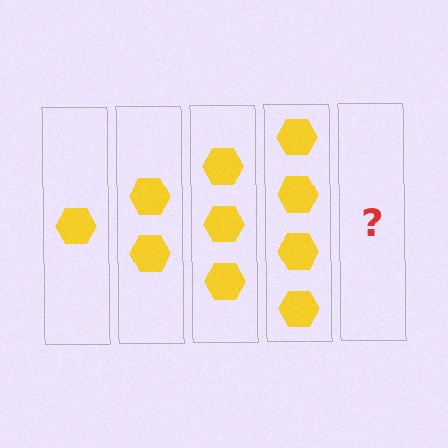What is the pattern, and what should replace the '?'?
The pattern is that each step adds one more hexagon. The '?' should be 5 hexagons.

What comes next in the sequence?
The next element should be 5 hexagons.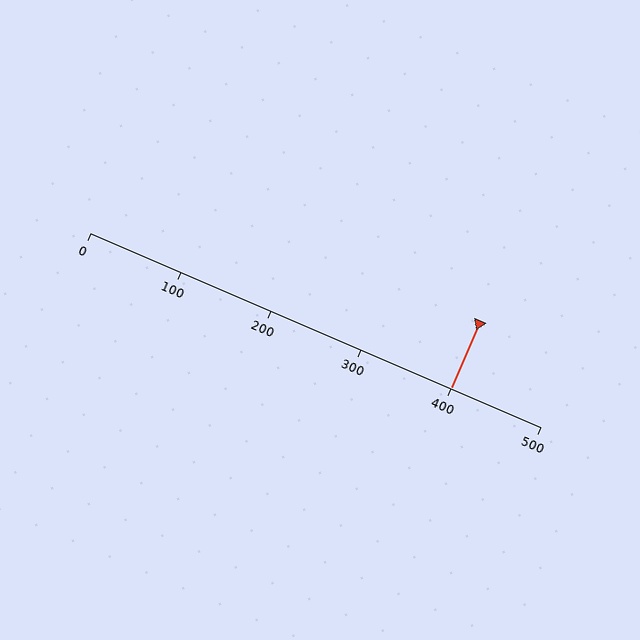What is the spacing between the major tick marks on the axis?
The major ticks are spaced 100 apart.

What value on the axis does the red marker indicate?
The marker indicates approximately 400.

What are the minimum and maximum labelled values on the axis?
The axis runs from 0 to 500.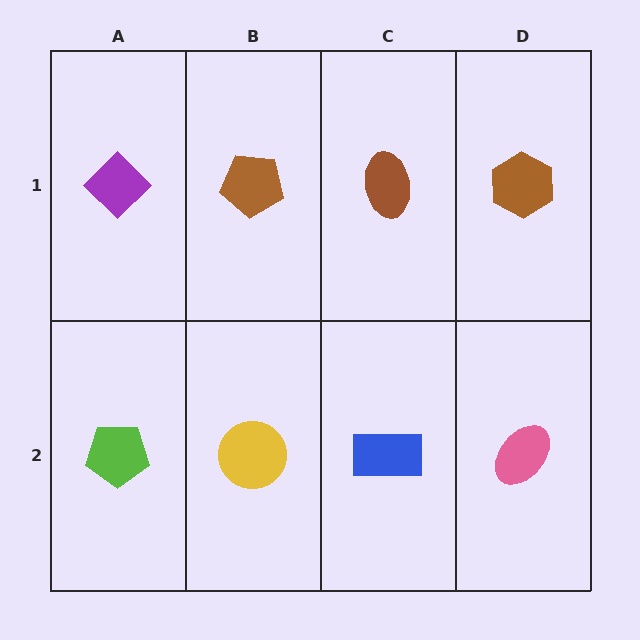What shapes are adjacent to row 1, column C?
A blue rectangle (row 2, column C), a brown pentagon (row 1, column B), a brown hexagon (row 1, column D).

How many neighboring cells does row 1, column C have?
3.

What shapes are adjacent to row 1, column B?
A yellow circle (row 2, column B), a purple diamond (row 1, column A), a brown ellipse (row 1, column C).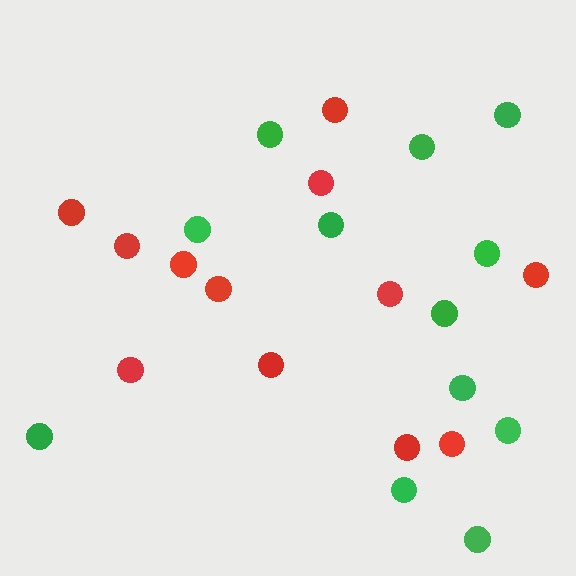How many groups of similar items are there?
There are 2 groups: one group of green circles (12) and one group of red circles (12).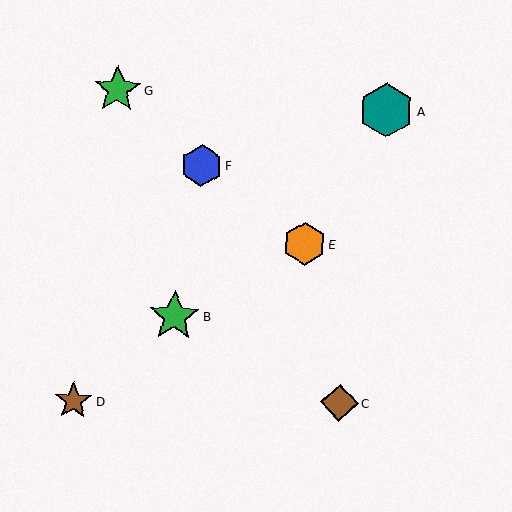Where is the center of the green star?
The center of the green star is at (175, 316).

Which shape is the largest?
The teal hexagon (labeled A) is the largest.